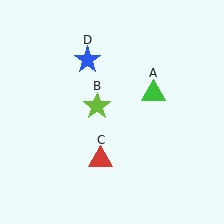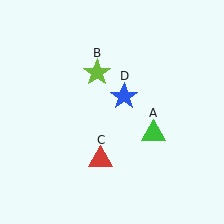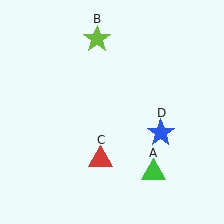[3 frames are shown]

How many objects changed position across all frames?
3 objects changed position: green triangle (object A), lime star (object B), blue star (object D).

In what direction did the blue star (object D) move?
The blue star (object D) moved down and to the right.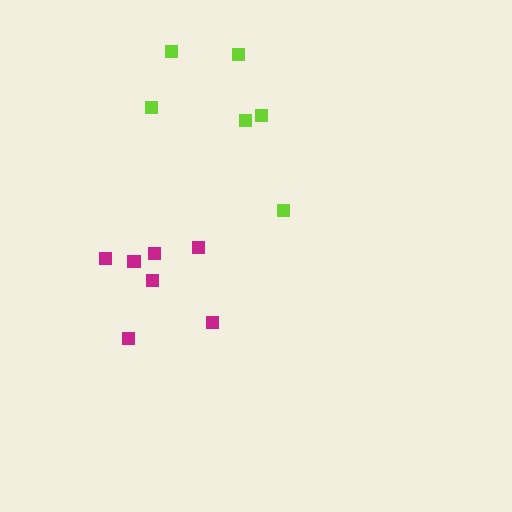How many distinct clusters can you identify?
There are 2 distinct clusters.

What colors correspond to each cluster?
The clusters are colored: magenta, lime.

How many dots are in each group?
Group 1: 8 dots, Group 2: 6 dots (14 total).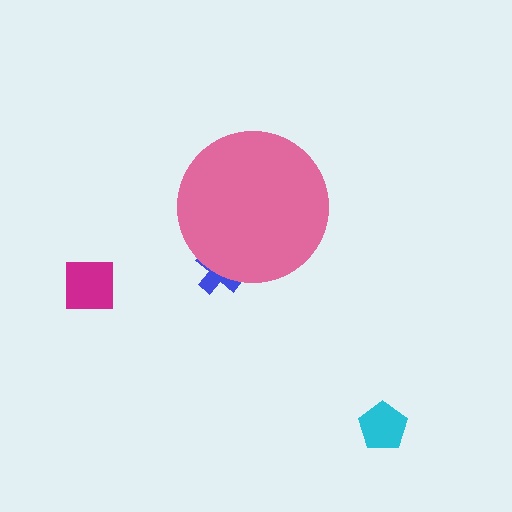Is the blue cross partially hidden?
Yes, the blue cross is partially hidden behind the pink circle.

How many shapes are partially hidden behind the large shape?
1 shape is partially hidden.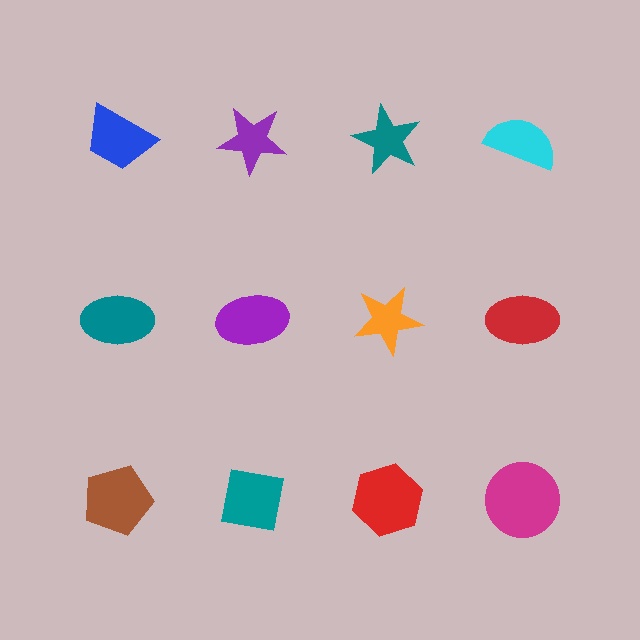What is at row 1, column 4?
A cyan semicircle.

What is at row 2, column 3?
An orange star.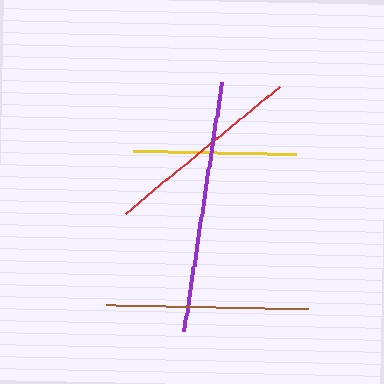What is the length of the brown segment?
The brown segment is approximately 202 pixels long.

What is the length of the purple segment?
The purple segment is approximately 252 pixels long.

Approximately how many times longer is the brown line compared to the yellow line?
The brown line is approximately 1.2 times the length of the yellow line.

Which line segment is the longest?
The purple line is the longest at approximately 252 pixels.